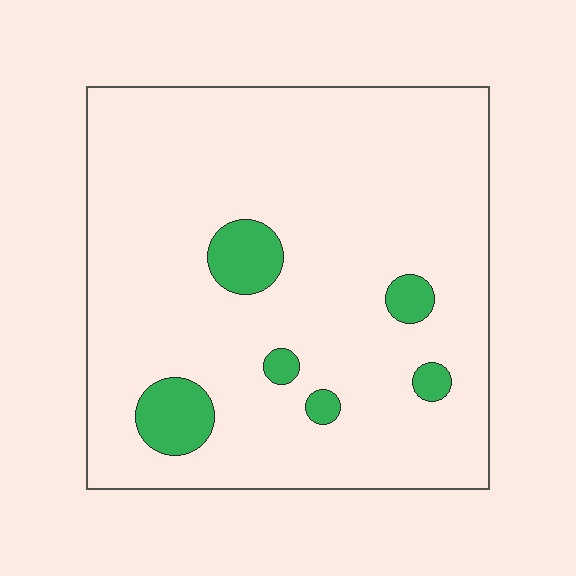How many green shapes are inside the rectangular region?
6.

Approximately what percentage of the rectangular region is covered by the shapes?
Approximately 10%.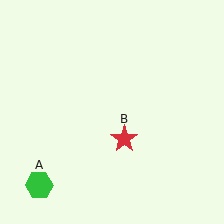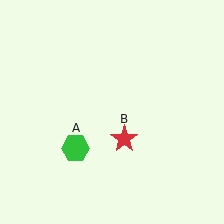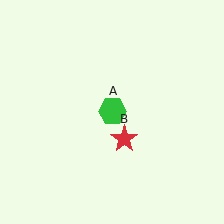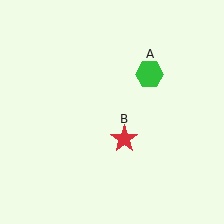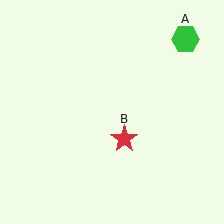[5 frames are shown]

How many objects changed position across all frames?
1 object changed position: green hexagon (object A).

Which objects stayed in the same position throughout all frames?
Red star (object B) remained stationary.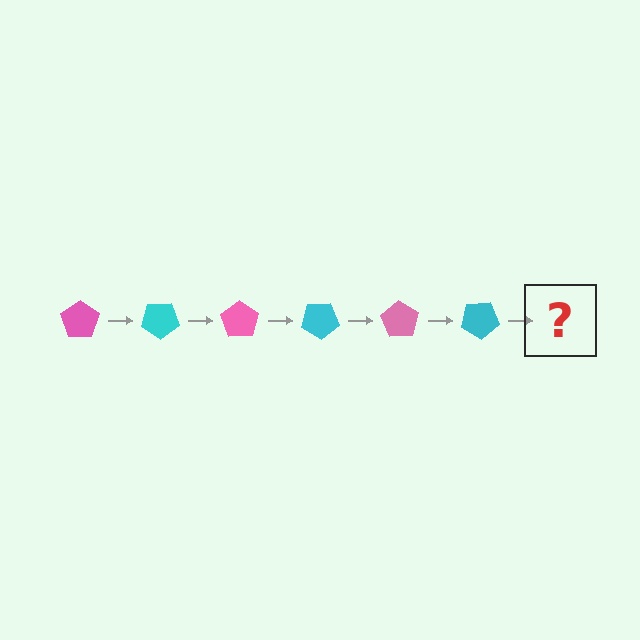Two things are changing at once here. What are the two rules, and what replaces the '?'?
The two rules are that it rotates 35 degrees each step and the color cycles through pink and cyan. The '?' should be a pink pentagon, rotated 210 degrees from the start.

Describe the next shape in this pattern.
It should be a pink pentagon, rotated 210 degrees from the start.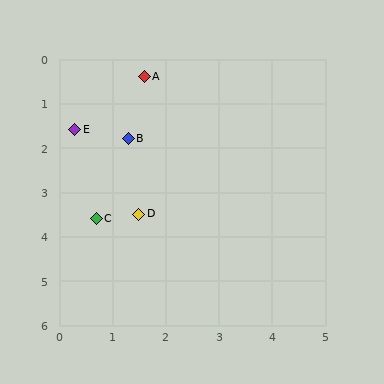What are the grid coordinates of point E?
Point E is at approximately (0.3, 1.6).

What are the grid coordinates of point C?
Point C is at approximately (0.7, 3.6).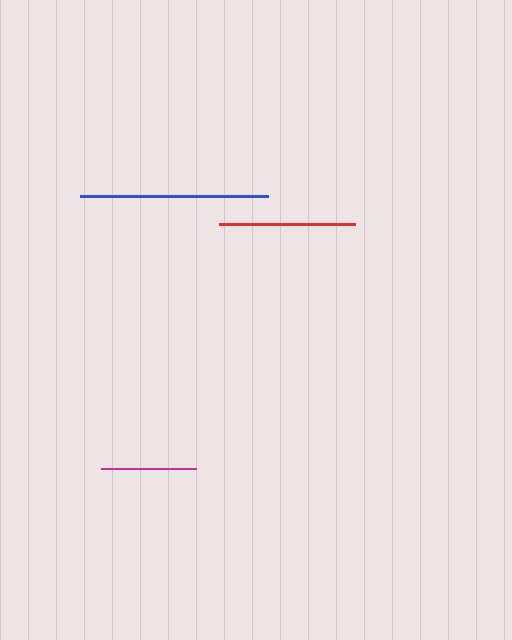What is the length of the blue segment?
The blue segment is approximately 188 pixels long.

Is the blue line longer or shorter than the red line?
The blue line is longer than the red line.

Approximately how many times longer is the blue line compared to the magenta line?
The blue line is approximately 2.0 times the length of the magenta line.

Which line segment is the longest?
The blue line is the longest at approximately 188 pixels.